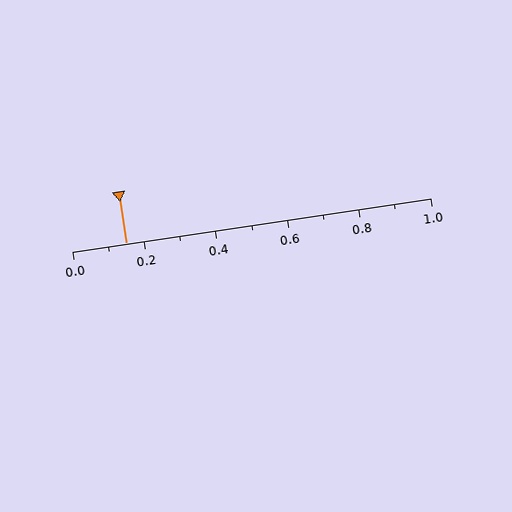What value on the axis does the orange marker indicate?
The marker indicates approximately 0.15.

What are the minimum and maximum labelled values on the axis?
The axis runs from 0.0 to 1.0.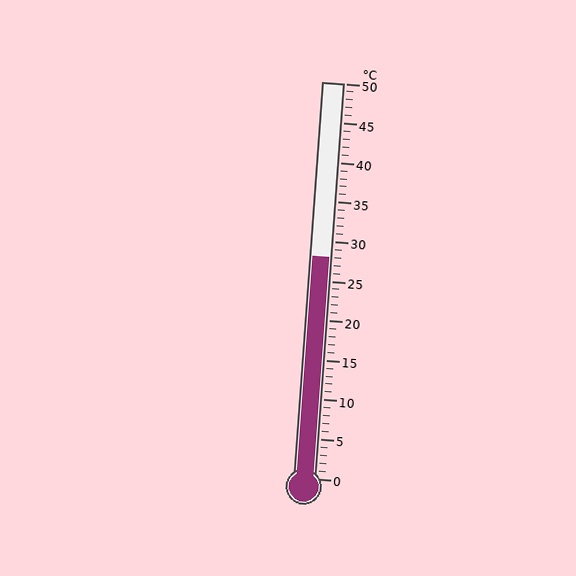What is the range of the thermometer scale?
The thermometer scale ranges from 0°C to 50°C.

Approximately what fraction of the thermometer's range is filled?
The thermometer is filled to approximately 55% of its range.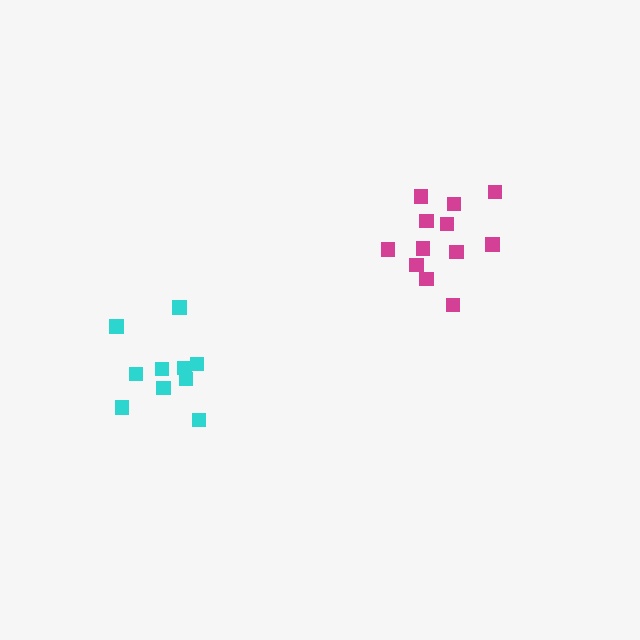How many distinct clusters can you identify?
There are 2 distinct clusters.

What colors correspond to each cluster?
The clusters are colored: magenta, cyan.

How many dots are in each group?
Group 1: 12 dots, Group 2: 10 dots (22 total).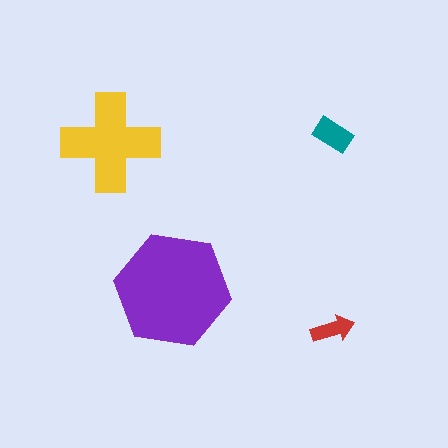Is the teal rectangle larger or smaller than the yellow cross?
Smaller.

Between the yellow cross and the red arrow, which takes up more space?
The yellow cross.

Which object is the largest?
The purple hexagon.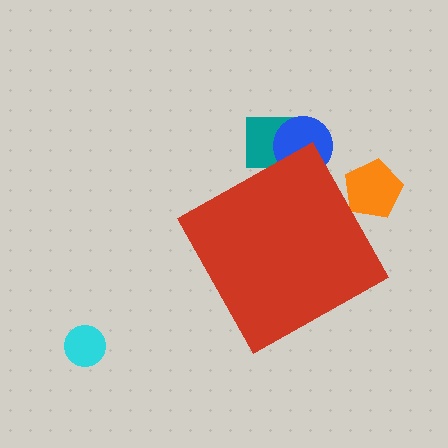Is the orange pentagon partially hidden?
Yes, the orange pentagon is partially hidden behind the red diamond.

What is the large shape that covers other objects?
A red diamond.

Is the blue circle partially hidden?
Yes, the blue circle is partially hidden behind the red diamond.